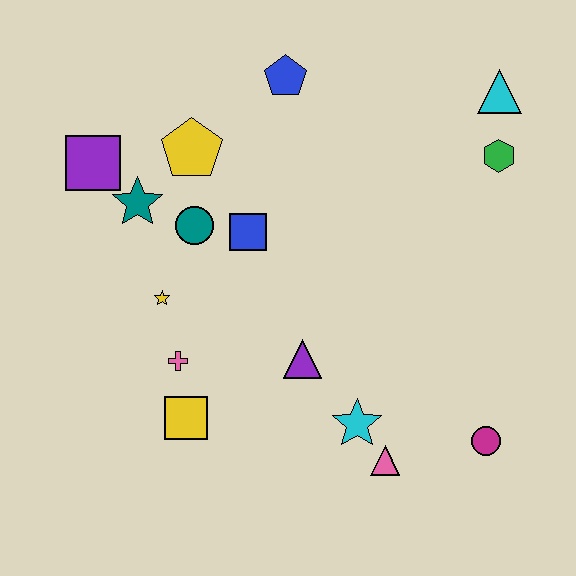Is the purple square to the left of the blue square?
Yes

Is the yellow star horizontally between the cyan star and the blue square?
No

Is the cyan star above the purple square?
No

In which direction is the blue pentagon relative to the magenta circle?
The blue pentagon is above the magenta circle.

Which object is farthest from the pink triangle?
The purple square is farthest from the pink triangle.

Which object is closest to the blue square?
The teal circle is closest to the blue square.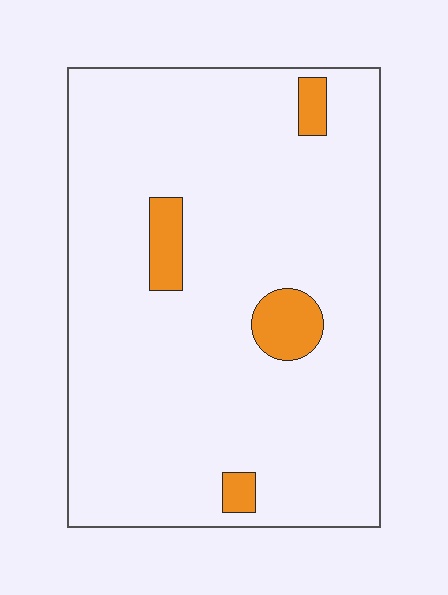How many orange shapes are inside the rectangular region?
4.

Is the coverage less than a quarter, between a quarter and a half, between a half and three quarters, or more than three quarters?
Less than a quarter.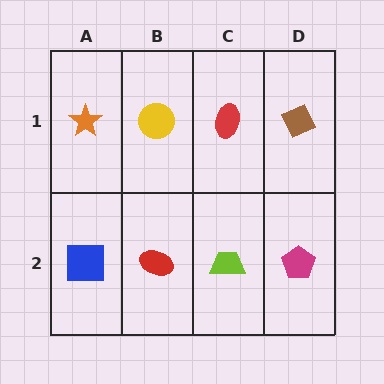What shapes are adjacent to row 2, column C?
A red ellipse (row 1, column C), a red ellipse (row 2, column B), a magenta pentagon (row 2, column D).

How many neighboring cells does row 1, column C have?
3.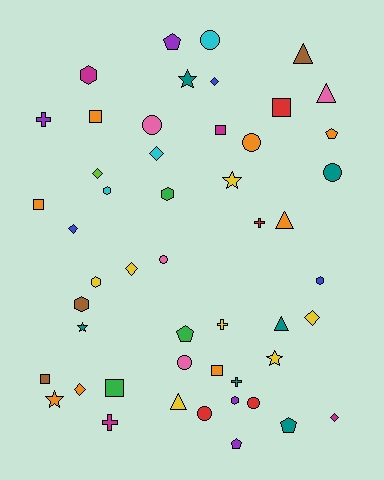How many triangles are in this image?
There are 5 triangles.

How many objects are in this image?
There are 50 objects.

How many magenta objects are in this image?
There are 4 magenta objects.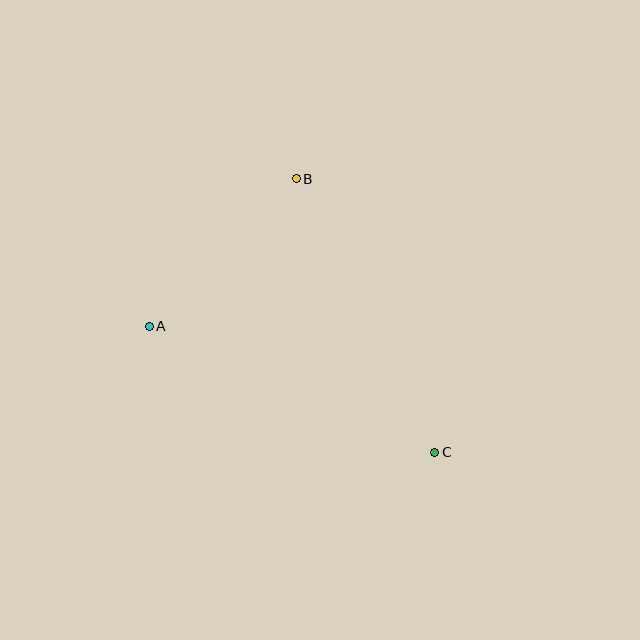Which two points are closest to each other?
Points A and B are closest to each other.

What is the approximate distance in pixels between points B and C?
The distance between B and C is approximately 306 pixels.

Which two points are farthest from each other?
Points A and C are farthest from each other.